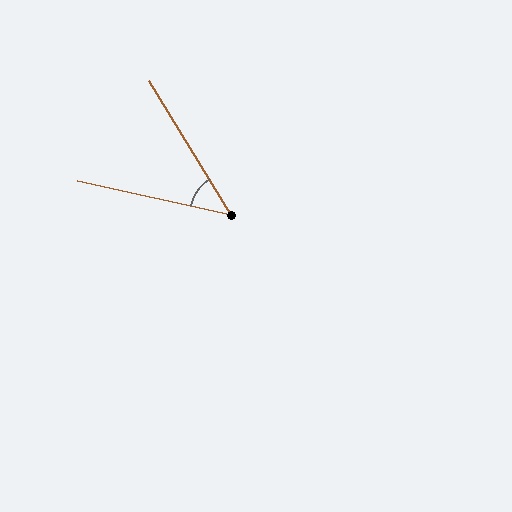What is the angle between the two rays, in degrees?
Approximately 46 degrees.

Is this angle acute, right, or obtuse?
It is acute.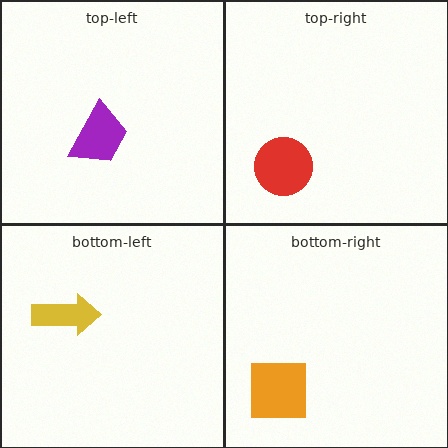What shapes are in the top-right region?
The red circle.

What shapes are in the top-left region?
The purple trapezoid.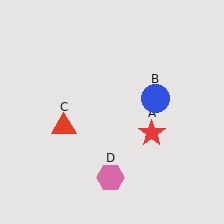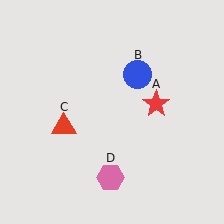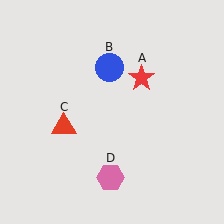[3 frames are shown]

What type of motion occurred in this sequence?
The red star (object A), blue circle (object B) rotated counterclockwise around the center of the scene.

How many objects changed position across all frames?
2 objects changed position: red star (object A), blue circle (object B).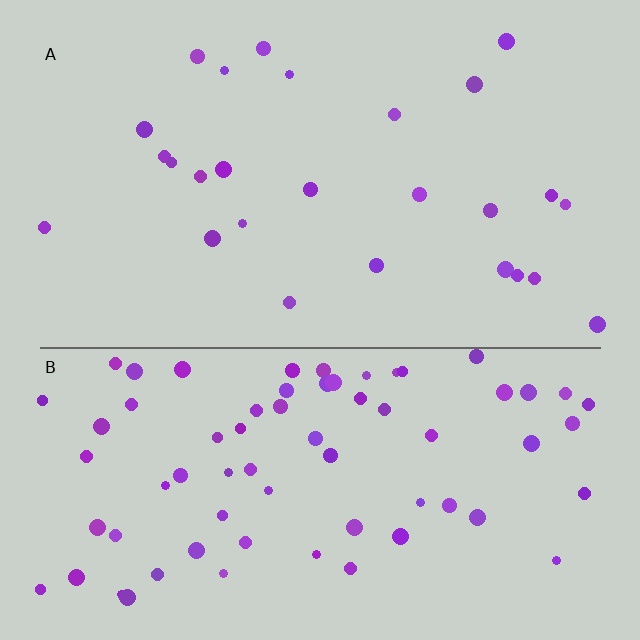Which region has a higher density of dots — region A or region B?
B (the bottom).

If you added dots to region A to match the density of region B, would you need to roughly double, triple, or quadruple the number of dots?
Approximately triple.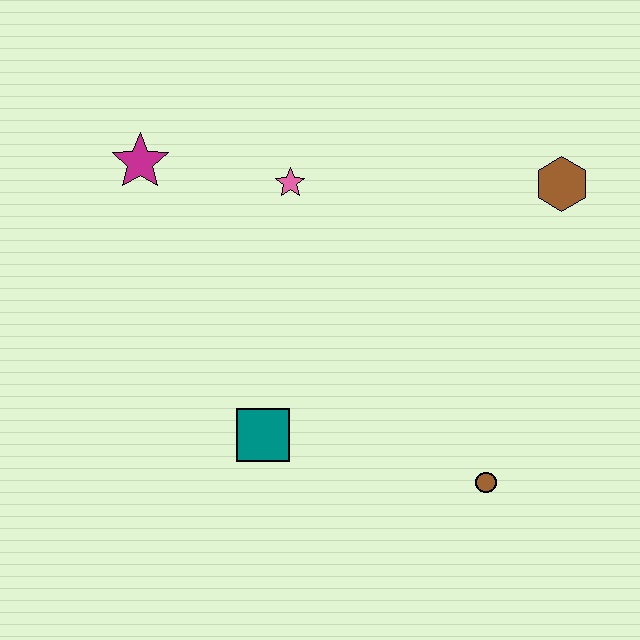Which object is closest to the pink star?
The magenta star is closest to the pink star.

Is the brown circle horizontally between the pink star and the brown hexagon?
Yes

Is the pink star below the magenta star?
Yes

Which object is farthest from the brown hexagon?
The magenta star is farthest from the brown hexagon.